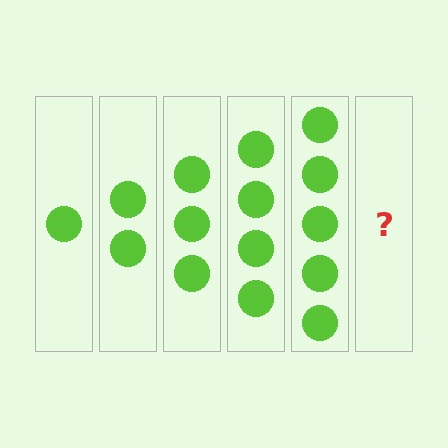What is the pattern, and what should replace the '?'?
The pattern is that each step adds one more circle. The '?' should be 6 circles.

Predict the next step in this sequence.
The next step is 6 circles.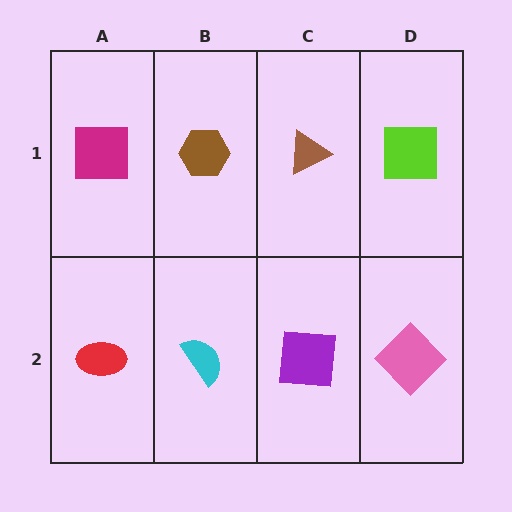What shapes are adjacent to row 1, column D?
A pink diamond (row 2, column D), a brown triangle (row 1, column C).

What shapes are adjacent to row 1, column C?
A purple square (row 2, column C), a brown hexagon (row 1, column B), a lime square (row 1, column D).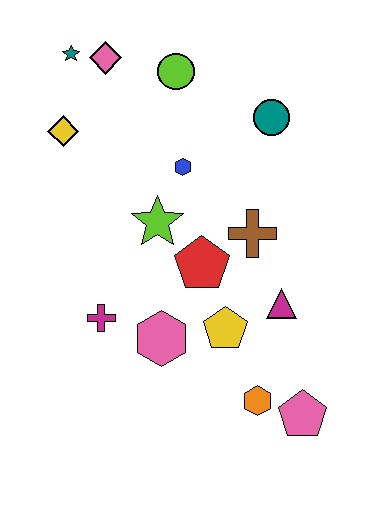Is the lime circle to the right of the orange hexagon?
No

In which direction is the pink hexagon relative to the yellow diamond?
The pink hexagon is below the yellow diamond.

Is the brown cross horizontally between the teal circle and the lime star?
Yes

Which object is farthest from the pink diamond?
The pink pentagon is farthest from the pink diamond.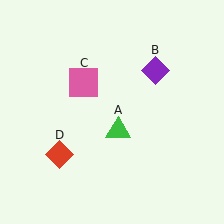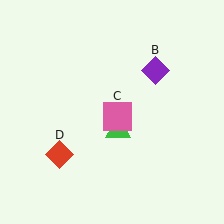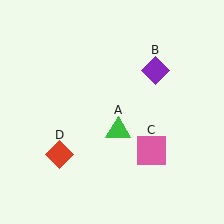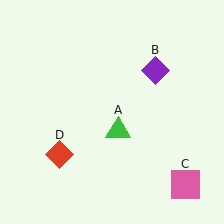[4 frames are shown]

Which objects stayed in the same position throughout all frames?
Green triangle (object A) and purple diamond (object B) and red diamond (object D) remained stationary.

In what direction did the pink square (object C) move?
The pink square (object C) moved down and to the right.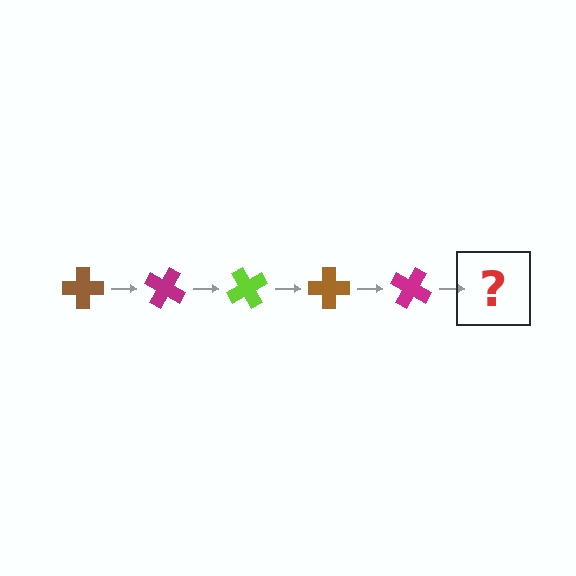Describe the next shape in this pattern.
It should be a lime cross, rotated 150 degrees from the start.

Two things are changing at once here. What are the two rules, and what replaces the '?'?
The two rules are that it rotates 30 degrees each step and the color cycles through brown, magenta, and lime. The '?' should be a lime cross, rotated 150 degrees from the start.